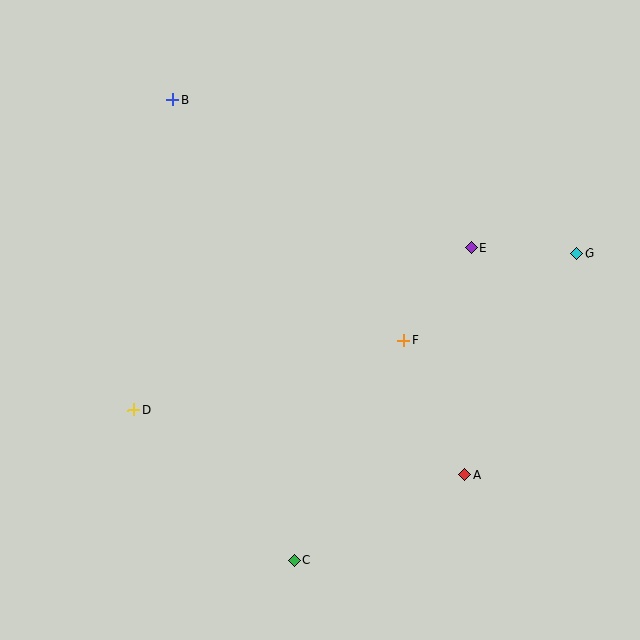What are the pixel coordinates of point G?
Point G is at (577, 253).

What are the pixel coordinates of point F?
Point F is at (404, 340).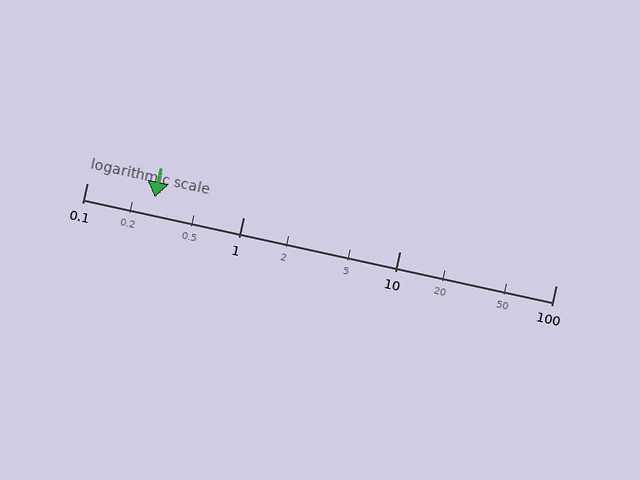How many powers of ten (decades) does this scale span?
The scale spans 3 decades, from 0.1 to 100.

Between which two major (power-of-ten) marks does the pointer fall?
The pointer is between 0.1 and 1.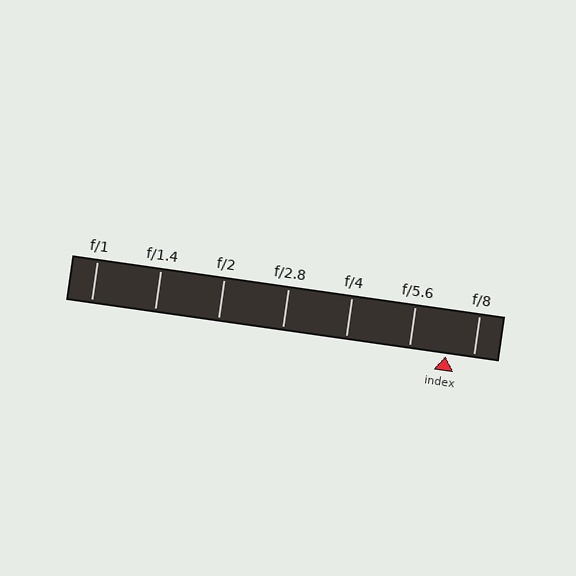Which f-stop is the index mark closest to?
The index mark is closest to f/8.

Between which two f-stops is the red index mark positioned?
The index mark is between f/5.6 and f/8.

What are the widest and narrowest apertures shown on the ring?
The widest aperture shown is f/1 and the narrowest is f/8.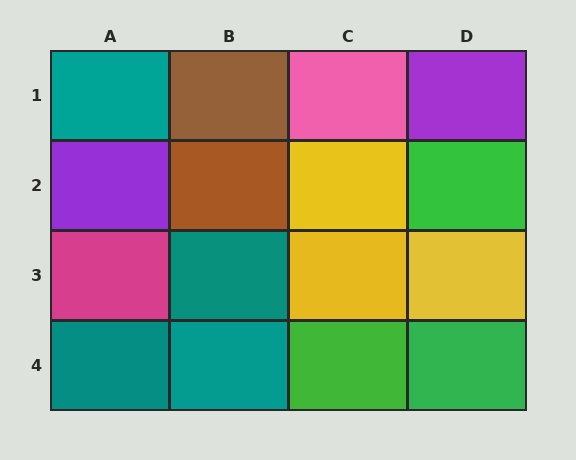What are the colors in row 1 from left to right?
Teal, brown, pink, purple.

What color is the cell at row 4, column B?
Teal.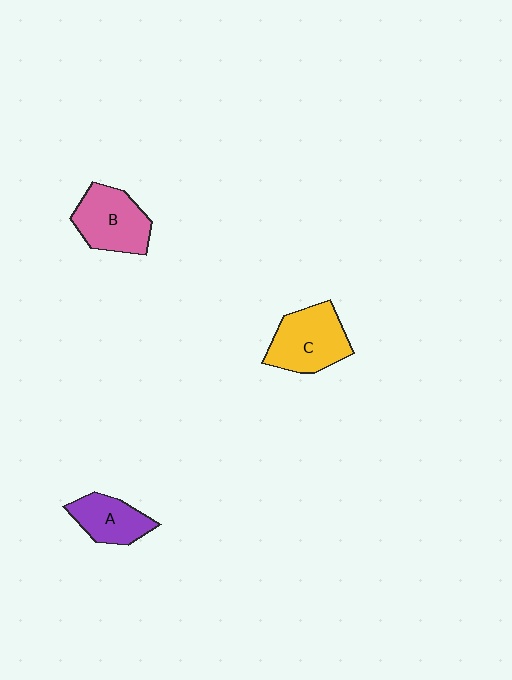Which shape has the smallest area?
Shape A (purple).